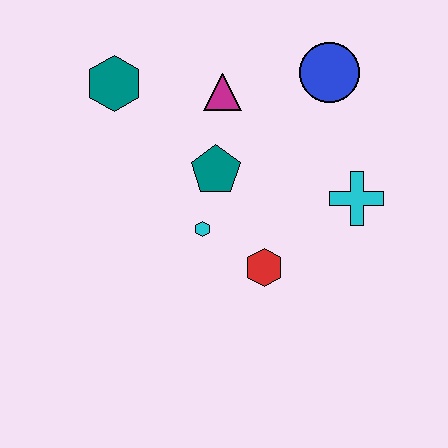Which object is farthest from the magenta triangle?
The red hexagon is farthest from the magenta triangle.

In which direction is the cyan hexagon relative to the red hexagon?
The cyan hexagon is to the left of the red hexagon.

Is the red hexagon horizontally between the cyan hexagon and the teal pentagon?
No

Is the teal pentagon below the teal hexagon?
Yes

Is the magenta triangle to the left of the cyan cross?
Yes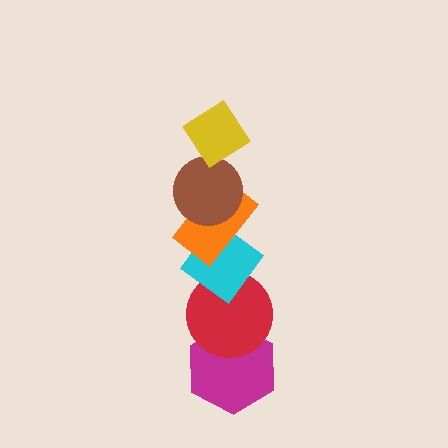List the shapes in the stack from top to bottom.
From top to bottom: the yellow diamond, the brown circle, the orange rectangle, the cyan diamond, the red circle, the magenta hexagon.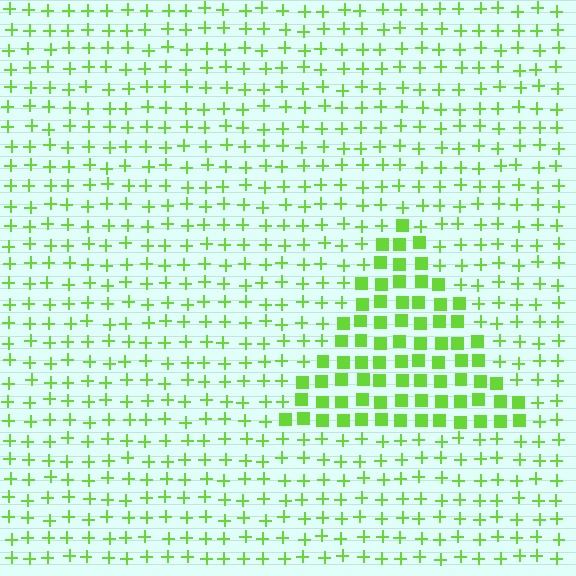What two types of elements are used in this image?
The image uses squares inside the triangle region and plus signs outside it.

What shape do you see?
I see a triangle.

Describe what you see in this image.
The image is filled with small lime elements arranged in a uniform grid. A triangle-shaped region contains squares, while the surrounding area contains plus signs. The boundary is defined purely by the change in element shape.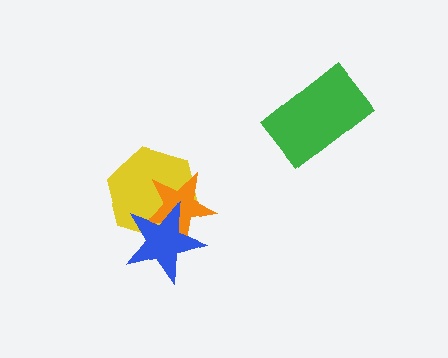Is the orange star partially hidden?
Yes, it is partially covered by another shape.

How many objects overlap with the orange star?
2 objects overlap with the orange star.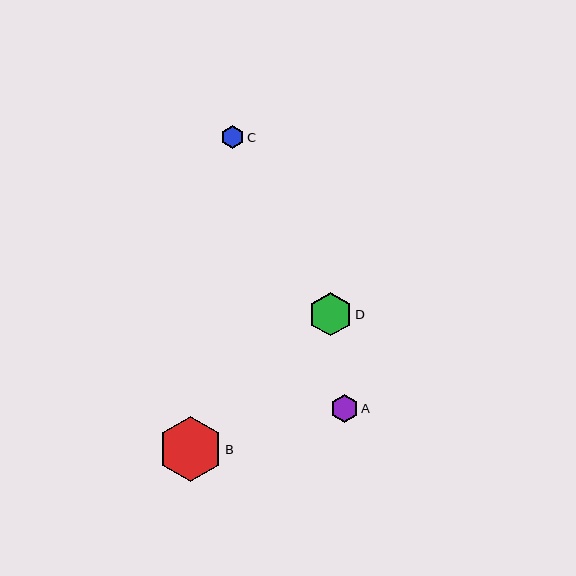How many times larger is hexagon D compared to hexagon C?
Hexagon D is approximately 1.9 times the size of hexagon C.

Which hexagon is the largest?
Hexagon B is the largest with a size of approximately 64 pixels.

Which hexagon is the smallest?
Hexagon C is the smallest with a size of approximately 23 pixels.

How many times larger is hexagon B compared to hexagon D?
Hexagon B is approximately 1.5 times the size of hexagon D.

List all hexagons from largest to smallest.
From largest to smallest: B, D, A, C.